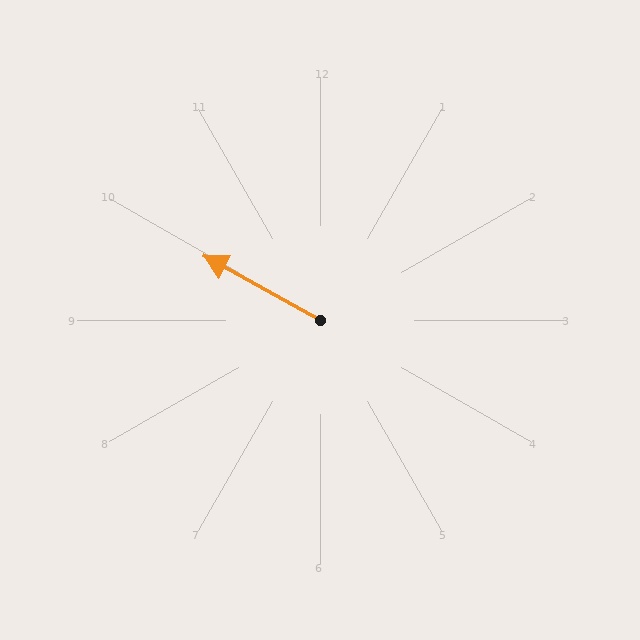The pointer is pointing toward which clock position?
Roughly 10 o'clock.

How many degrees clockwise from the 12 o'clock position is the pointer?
Approximately 299 degrees.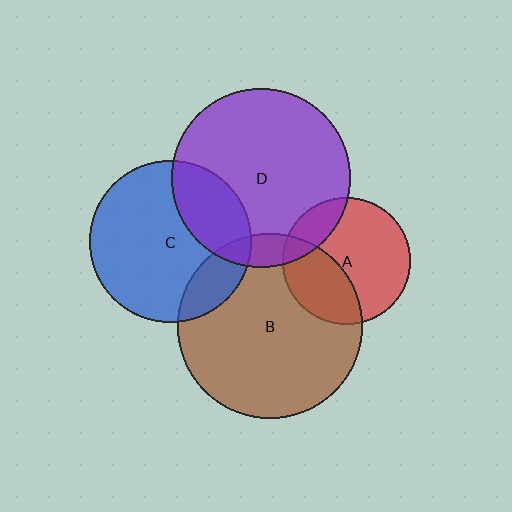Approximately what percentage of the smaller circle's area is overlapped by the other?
Approximately 35%.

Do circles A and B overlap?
Yes.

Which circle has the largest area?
Circle B (brown).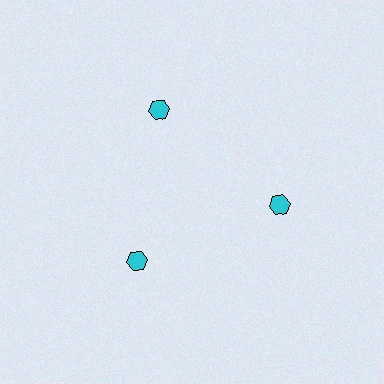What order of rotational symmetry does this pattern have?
This pattern has 3-fold rotational symmetry.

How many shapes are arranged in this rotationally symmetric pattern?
There are 3 shapes, arranged in 3 groups of 1.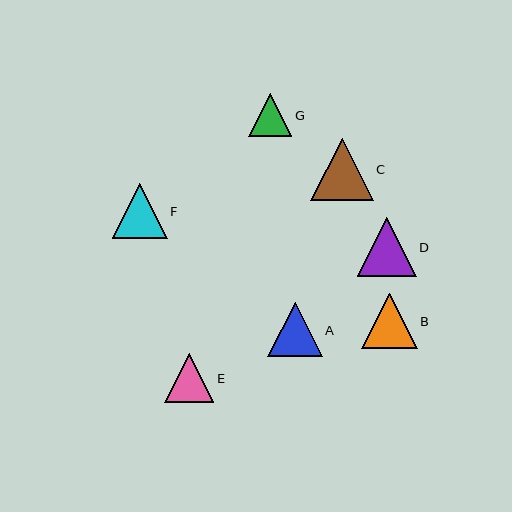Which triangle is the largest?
Triangle C is the largest with a size of approximately 63 pixels.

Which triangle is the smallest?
Triangle G is the smallest with a size of approximately 43 pixels.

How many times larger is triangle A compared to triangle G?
Triangle A is approximately 1.3 times the size of triangle G.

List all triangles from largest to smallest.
From largest to smallest: C, D, B, F, A, E, G.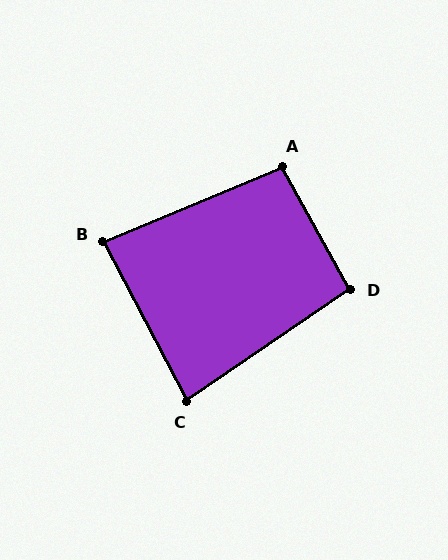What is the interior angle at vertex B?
Approximately 85 degrees (acute).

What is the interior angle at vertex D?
Approximately 95 degrees (obtuse).